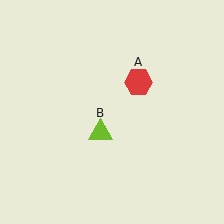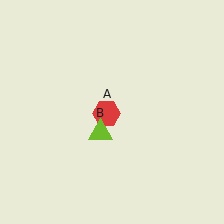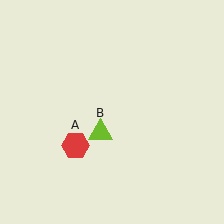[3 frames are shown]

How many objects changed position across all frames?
1 object changed position: red hexagon (object A).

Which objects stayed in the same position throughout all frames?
Lime triangle (object B) remained stationary.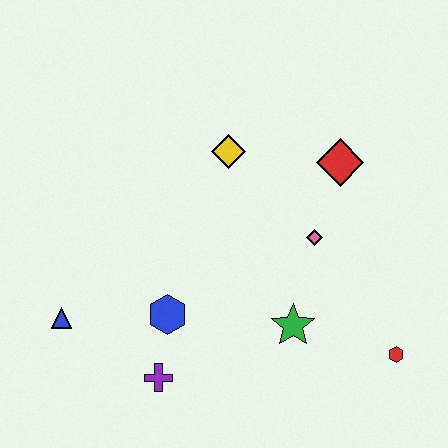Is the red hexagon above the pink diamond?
No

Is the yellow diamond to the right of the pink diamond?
No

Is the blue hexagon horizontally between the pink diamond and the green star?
No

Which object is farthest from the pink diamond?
The blue triangle is farthest from the pink diamond.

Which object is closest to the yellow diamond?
The red diamond is closest to the yellow diamond.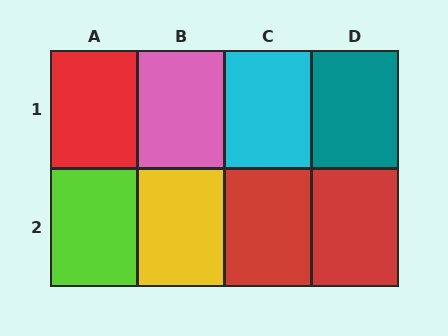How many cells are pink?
1 cell is pink.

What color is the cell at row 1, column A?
Red.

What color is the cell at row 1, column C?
Cyan.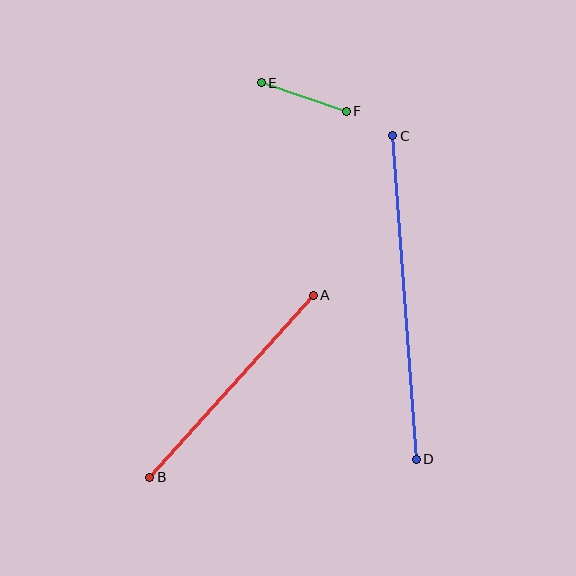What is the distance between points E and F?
The distance is approximately 90 pixels.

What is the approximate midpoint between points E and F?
The midpoint is at approximately (304, 97) pixels.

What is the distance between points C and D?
The distance is approximately 325 pixels.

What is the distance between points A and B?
The distance is approximately 244 pixels.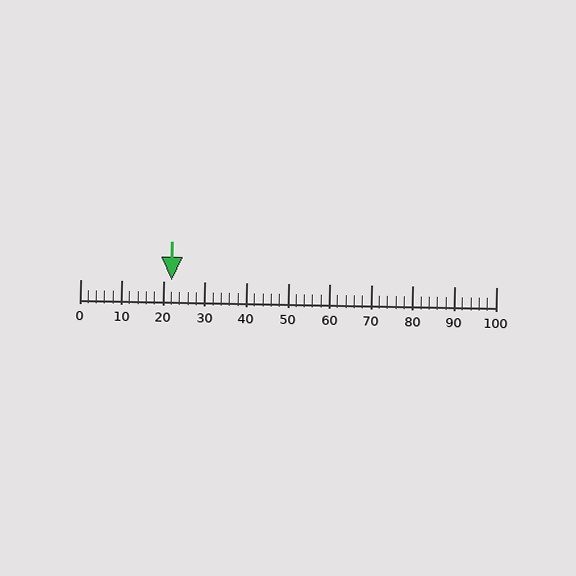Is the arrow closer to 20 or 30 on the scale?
The arrow is closer to 20.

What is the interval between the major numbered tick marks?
The major tick marks are spaced 10 units apart.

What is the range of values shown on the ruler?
The ruler shows values from 0 to 100.